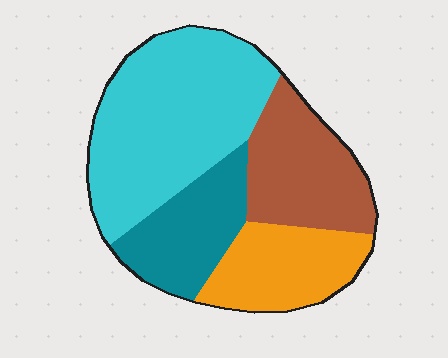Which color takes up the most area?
Cyan, at roughly 40%.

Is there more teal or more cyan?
Cyan.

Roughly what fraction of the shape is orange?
Orange covers roughly 20% of the shape.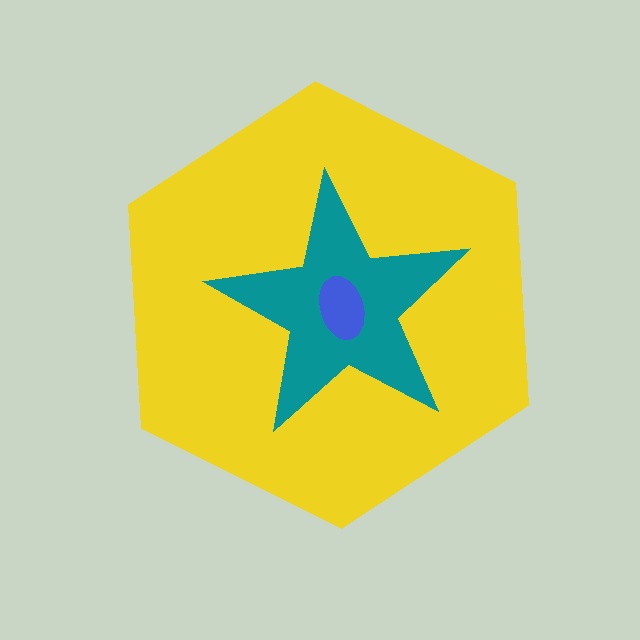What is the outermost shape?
The yellow hexagon.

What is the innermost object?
The blue ellipse.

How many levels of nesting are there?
3.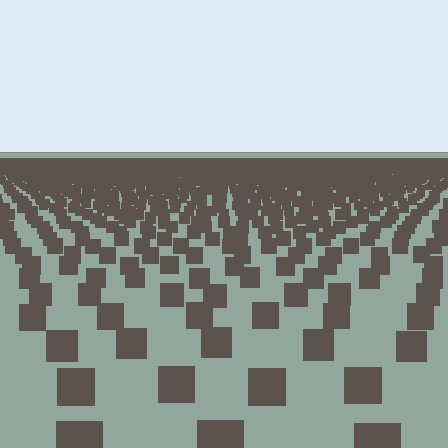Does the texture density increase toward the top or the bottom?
Density increases toward the top.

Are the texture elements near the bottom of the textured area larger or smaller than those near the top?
Larger. Near the bottom, elements are closer to the viewer and appear at a bigger on-screen size.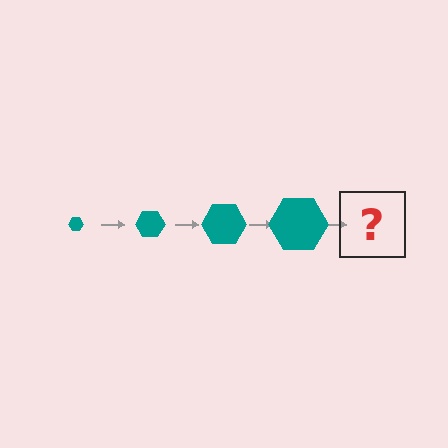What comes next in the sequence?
The next element should be a teal hexagon, larger than the previous one.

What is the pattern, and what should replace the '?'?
The pattern is that the hexagon gets progressively larger each step. The '?' should be a teal hexagon, larger than the previous one.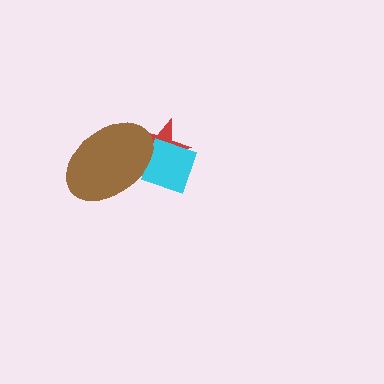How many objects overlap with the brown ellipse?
2 objects overlap with the brown ellipse.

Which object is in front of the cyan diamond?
The brown ellipse is in front of the cyan diamond.